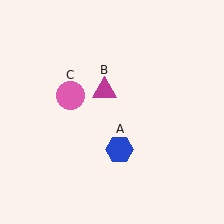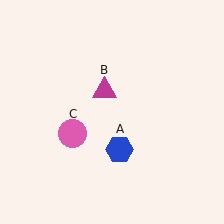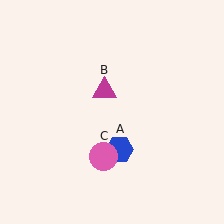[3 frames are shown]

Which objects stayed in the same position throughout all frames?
Blue hexagon (object A) and magenta triangle (object B) remained stationary.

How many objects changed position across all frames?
1 object changed position: pink circle (object C).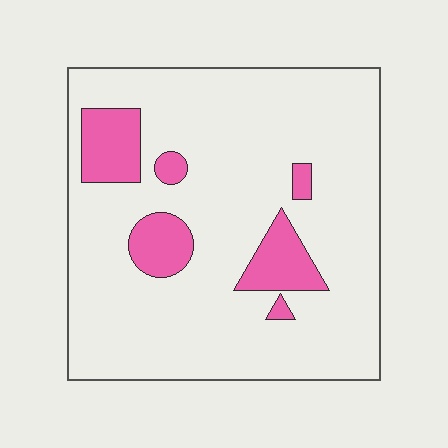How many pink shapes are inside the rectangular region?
6.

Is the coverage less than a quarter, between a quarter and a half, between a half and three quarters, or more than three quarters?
Less than a quarter.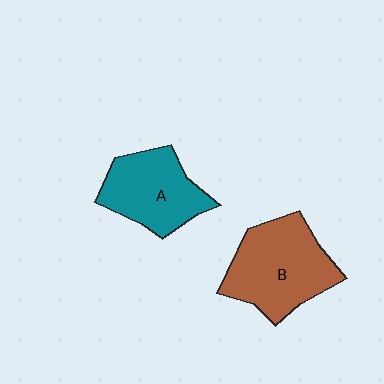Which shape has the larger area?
Shape B (brown).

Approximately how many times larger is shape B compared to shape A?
Approximately 1.2 times.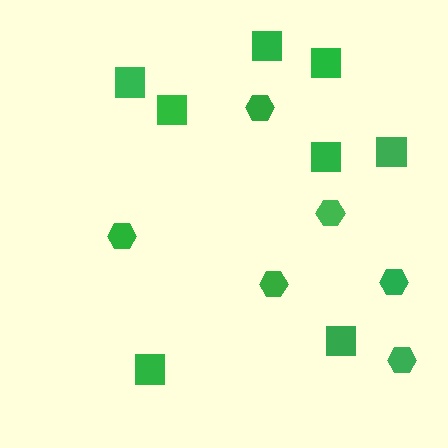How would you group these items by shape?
There are 2 groups: one group of hexagons (6) and one group of squares (8).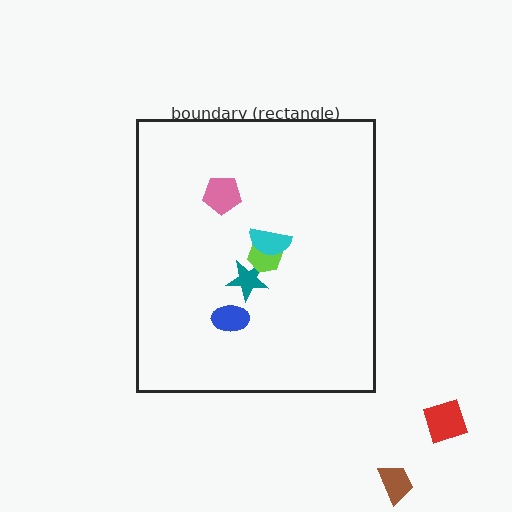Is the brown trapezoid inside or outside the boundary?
Outside.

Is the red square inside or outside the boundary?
Outside.